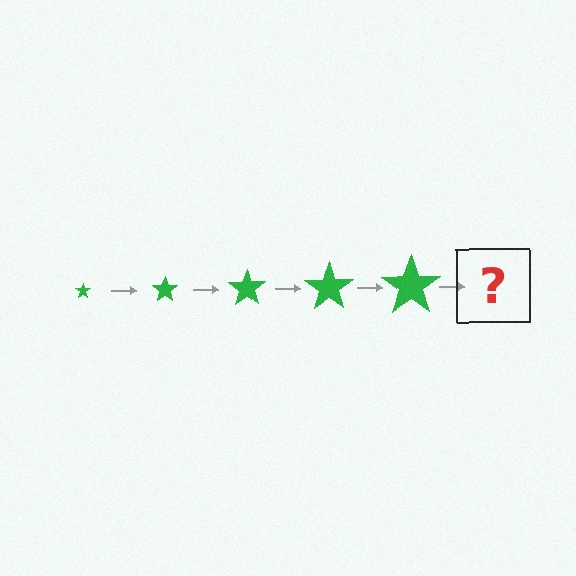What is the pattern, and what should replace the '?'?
The pattern is that the star gets progressively larger each step. The '?' should be a green star, larger than the previous one.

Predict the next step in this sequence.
The next step is a green star, larger than the previous one.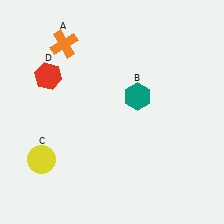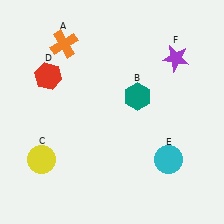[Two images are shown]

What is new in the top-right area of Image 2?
A purple star (F) was added in the top-right area of Image 2.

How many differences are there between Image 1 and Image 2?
There are 2 differences between the two images.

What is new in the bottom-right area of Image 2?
A cyan circle (E) was added in the bottom-right area of Image 2.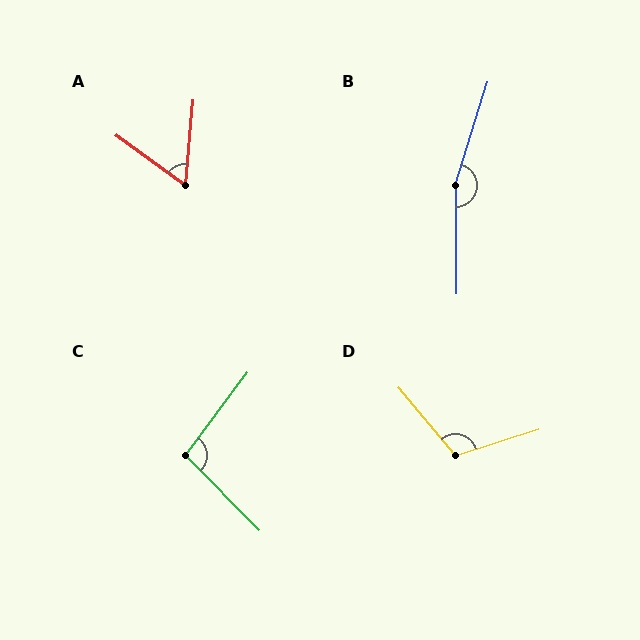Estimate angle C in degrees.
Approximately 99 degrees.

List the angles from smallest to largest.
A (60°), C (99°), D (112°), B (162°).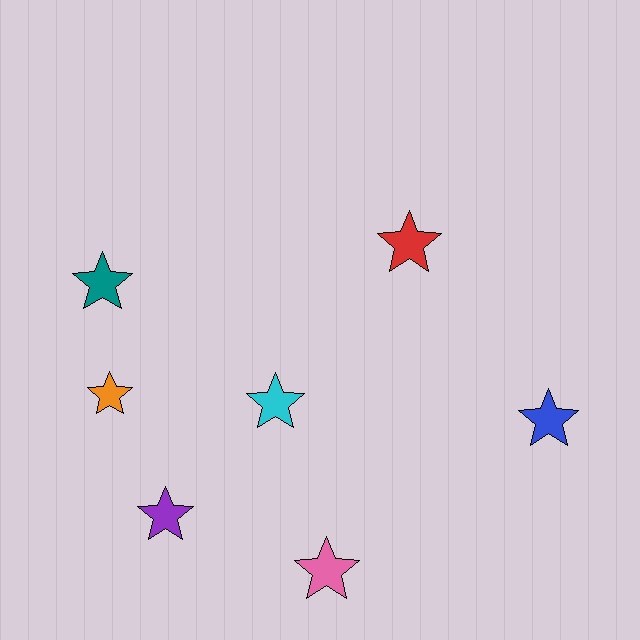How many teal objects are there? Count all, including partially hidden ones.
There is 1 teal object.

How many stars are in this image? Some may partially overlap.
There are 7 stars.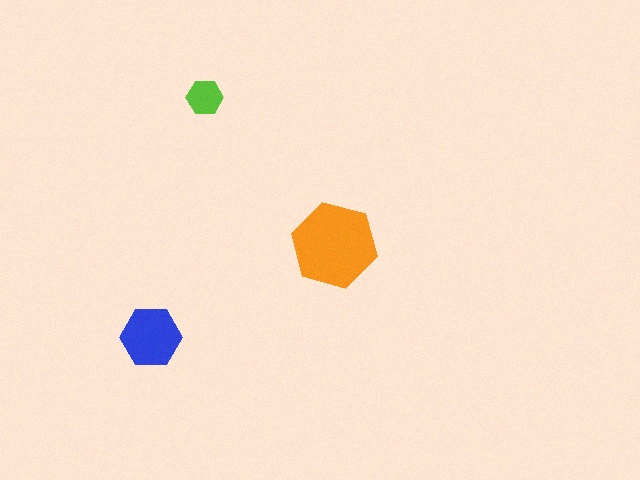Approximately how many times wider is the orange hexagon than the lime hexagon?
About 2.5 times wider.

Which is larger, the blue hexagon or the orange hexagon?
The orange one.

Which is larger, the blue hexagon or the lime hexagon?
The blue one.